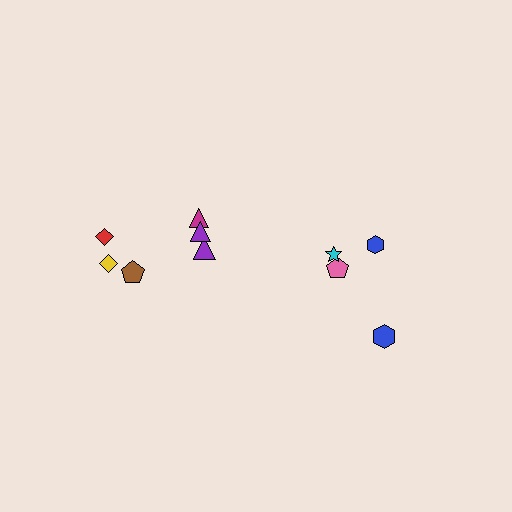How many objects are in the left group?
There are 6 objects.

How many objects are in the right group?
There are 4 objects.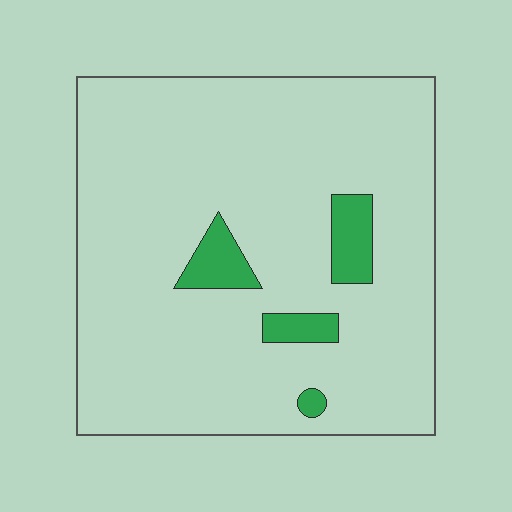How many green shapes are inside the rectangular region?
4.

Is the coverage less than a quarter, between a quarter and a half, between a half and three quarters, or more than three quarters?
Less than a quarter.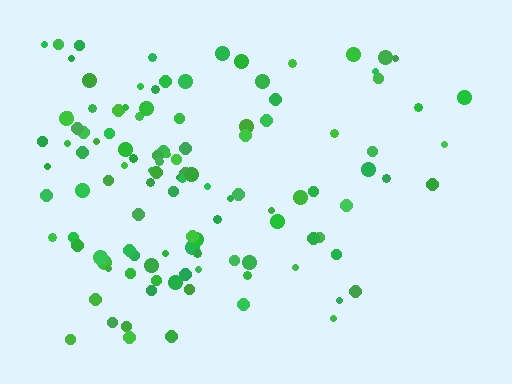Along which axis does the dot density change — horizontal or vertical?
Horizontal.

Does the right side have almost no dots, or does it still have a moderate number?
Still a moderate number, just noticeably fewer than the left.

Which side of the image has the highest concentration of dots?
The left.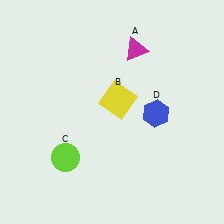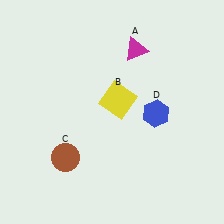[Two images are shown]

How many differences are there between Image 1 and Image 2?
There is 1 difference between the two images.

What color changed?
The circle (C) changed from lime in Image 1 to brown in Image 2.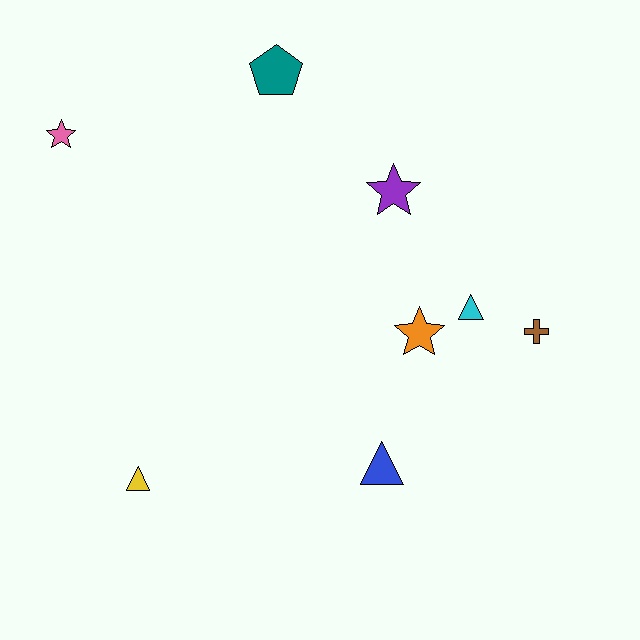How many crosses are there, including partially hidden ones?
There is 1 cross.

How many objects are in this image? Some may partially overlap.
There are 8 objects.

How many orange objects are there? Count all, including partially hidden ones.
There is 1 orange object.